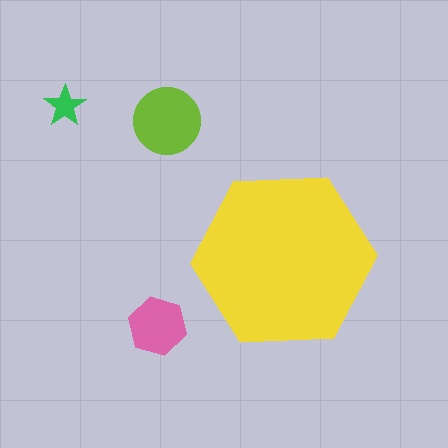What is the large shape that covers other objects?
A yellow hexagon.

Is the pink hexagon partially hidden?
No, the pink hexagon is fully visible.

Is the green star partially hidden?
No, the green star is fully visible.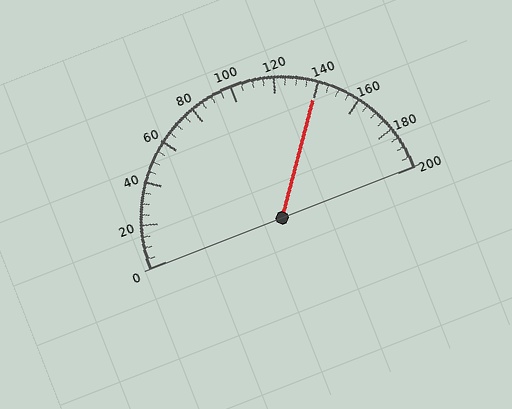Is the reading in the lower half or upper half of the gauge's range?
The reading is in the upper half of the range (0 to 200).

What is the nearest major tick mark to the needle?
The nearest major tick mark is 140.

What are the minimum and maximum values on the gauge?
The gauge ranges from 0 to 200.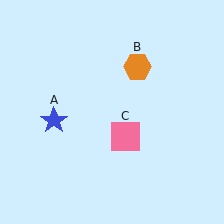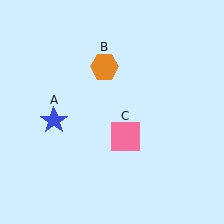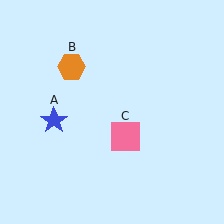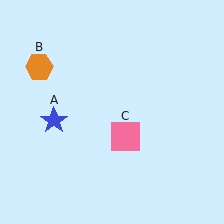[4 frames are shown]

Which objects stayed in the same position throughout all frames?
Blue star (object A) and pink square (object C) remained stationary.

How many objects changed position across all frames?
1 object changed position: orange hexagon (object B).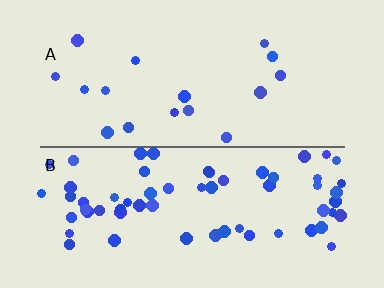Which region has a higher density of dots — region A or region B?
B (the bottom).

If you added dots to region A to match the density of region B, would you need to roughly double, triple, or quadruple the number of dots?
Approximately quadruple.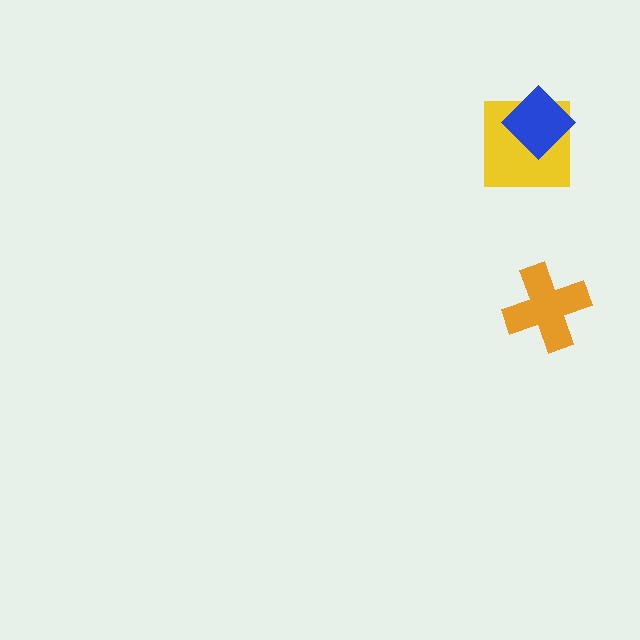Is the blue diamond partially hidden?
No, no other shape covers it.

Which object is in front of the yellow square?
The blue diamond is in front of the yellow square.